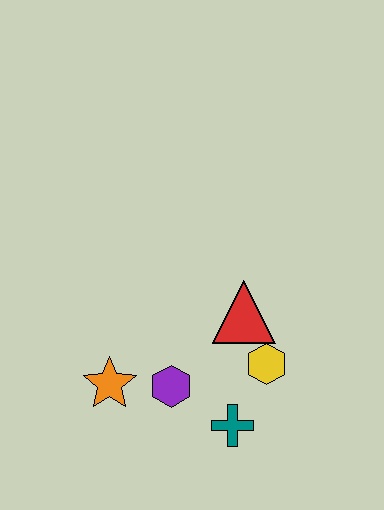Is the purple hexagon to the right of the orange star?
Yes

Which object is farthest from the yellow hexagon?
The orange star is farthest from the yellow hexagon.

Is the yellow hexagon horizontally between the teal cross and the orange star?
No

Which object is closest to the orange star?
The purple hexagon is closest to the orange star.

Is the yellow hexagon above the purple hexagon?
Yes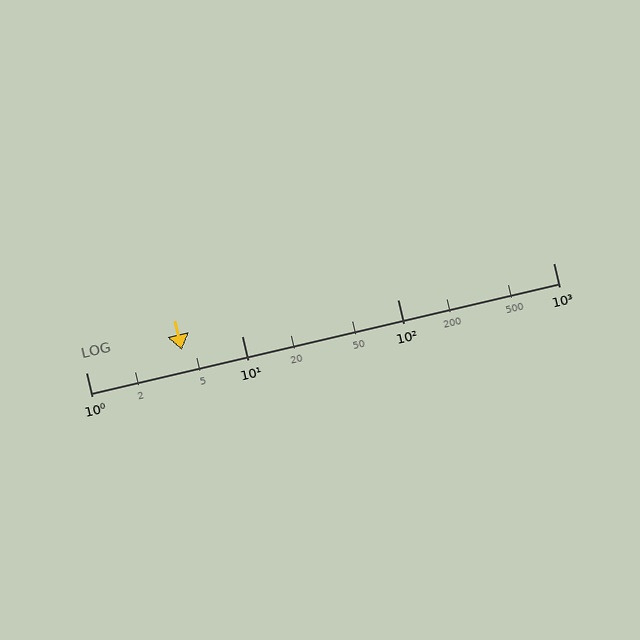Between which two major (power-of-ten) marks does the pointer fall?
The pointer is between 1 and 10.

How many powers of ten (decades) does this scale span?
The scale spans 3 decades, from 1 to 1000.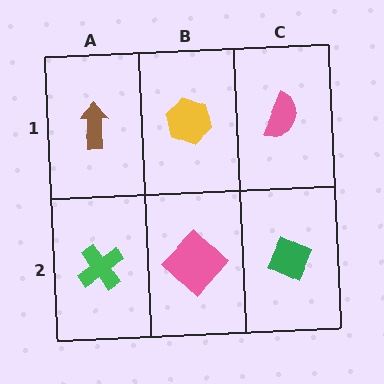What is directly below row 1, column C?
A green diamond.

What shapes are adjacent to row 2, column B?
A yellow hexagon (row 1, column B), a green cross (row 2, column A), a green diamond (row 2, column C).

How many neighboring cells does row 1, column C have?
2.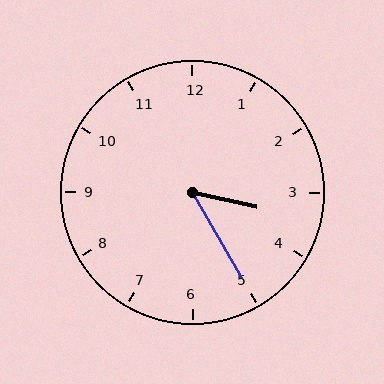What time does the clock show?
3:25.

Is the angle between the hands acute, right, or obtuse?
It is acute.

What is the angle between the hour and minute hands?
Approximately 48 degrees.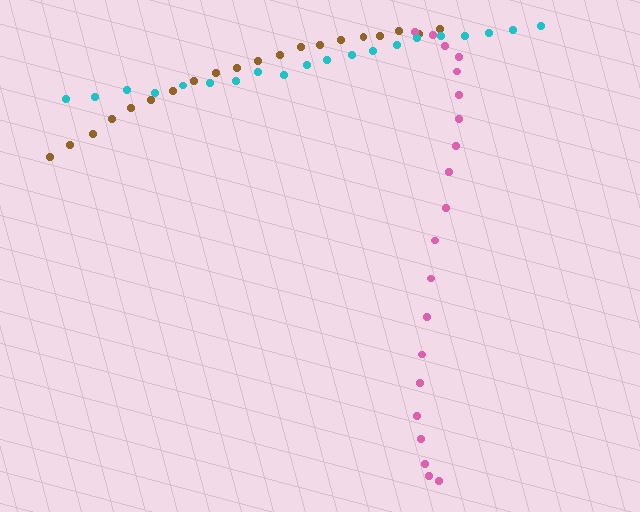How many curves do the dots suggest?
There are 3 distinct paths.